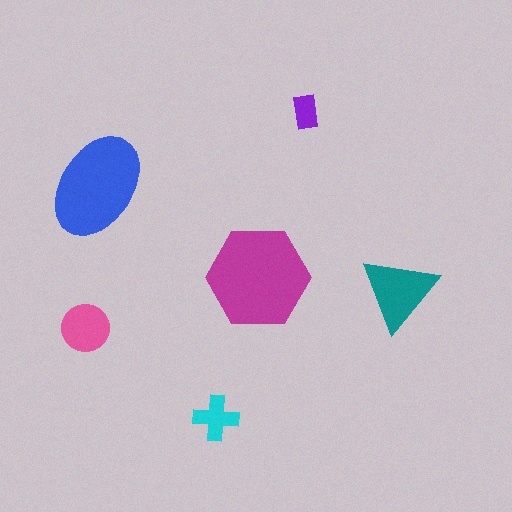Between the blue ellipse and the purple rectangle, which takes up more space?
The blue ellipse.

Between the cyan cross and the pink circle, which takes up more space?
The pink circle.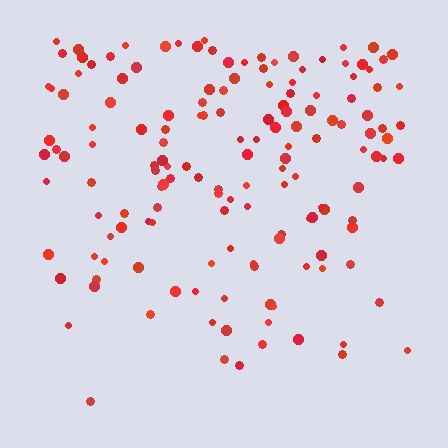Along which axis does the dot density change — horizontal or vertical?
Vertical.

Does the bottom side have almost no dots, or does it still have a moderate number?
Still a moderate number, just noticeably fewer than the top.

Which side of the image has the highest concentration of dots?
The top.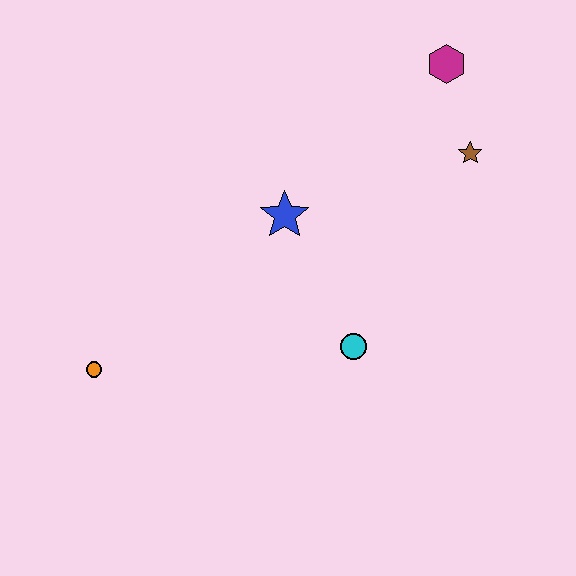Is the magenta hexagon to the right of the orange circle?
Yes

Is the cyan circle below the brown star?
Yes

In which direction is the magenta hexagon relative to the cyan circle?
The magenta hexagon is above the cyan circle.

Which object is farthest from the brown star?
The orange circle is farthest from the brown star.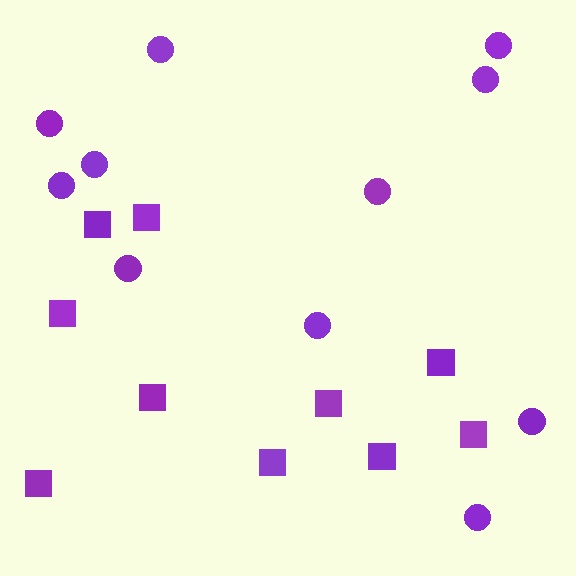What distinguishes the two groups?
There are 2 groups: one group of circles (11) and one group of squares (10).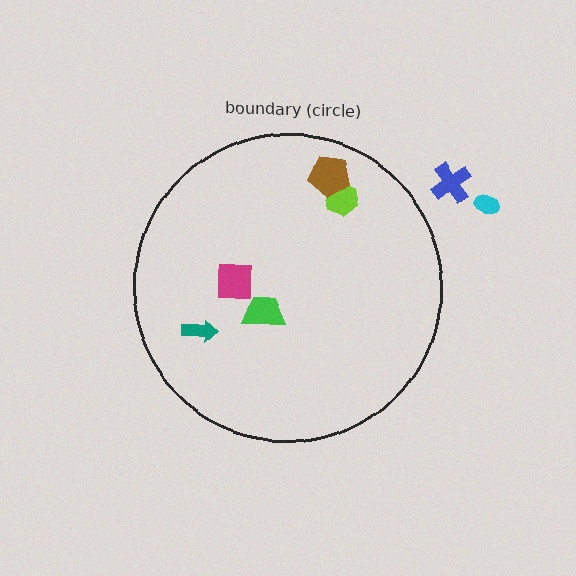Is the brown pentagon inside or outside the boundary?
Inside.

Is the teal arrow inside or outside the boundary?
Inside.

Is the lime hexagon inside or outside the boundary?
Inside.